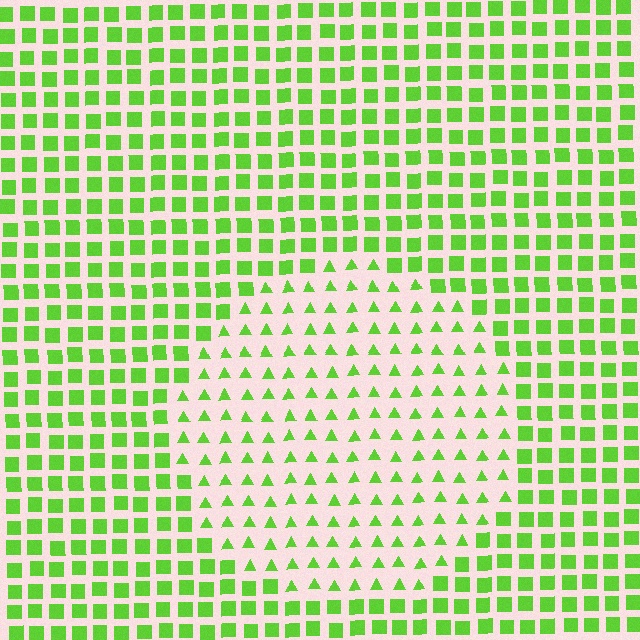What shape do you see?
I see a circle.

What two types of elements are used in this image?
The image uses triangles inside the circle region and squares outside it.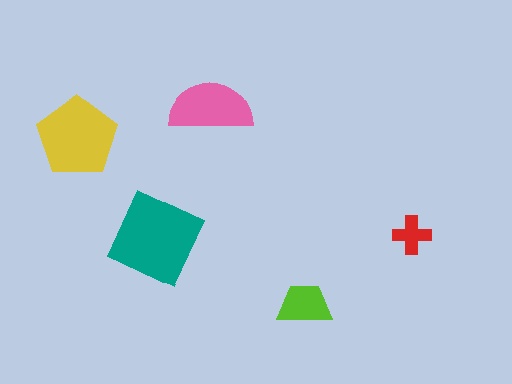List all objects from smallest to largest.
The red cross, the lime trapezoid, the pink semicircle, the yellow pentagon, the teal diamond.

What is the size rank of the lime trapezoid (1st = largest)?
4th.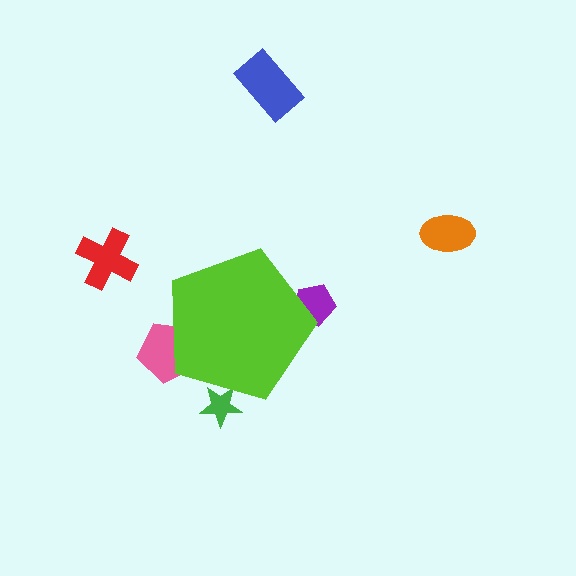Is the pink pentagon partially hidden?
Yes, the pink pentagon is partially hidden behind the lime pentagon.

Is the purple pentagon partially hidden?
Yes, the purple pentagon is partially hidden behind the lime pentagon.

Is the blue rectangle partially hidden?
No, the blue rectangle is fully visible.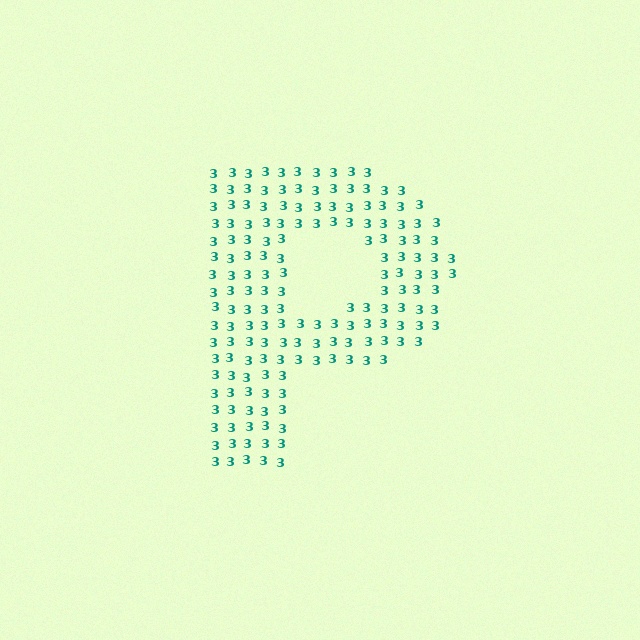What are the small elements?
The small elements are digit 3's.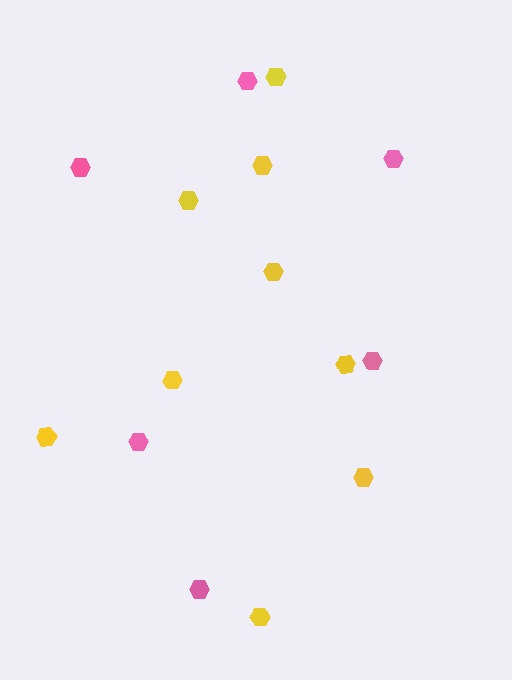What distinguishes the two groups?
There are 2 groups: one group of yellow hexagons (9) and one group of pink hexagons (6).